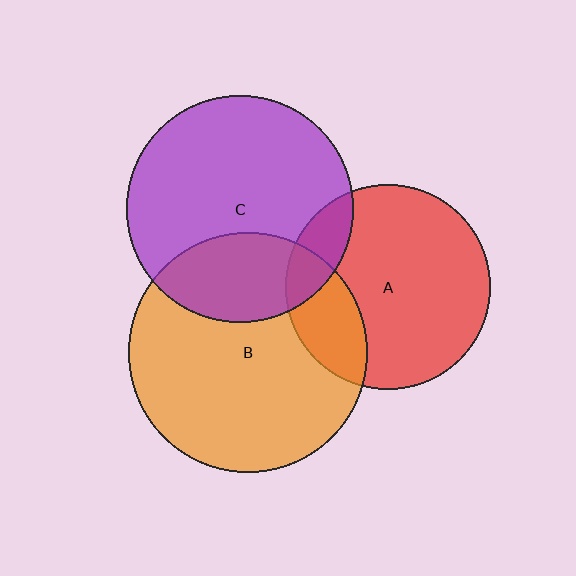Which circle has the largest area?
Circle B (orange).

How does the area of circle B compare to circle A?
Approximately 1.4 times.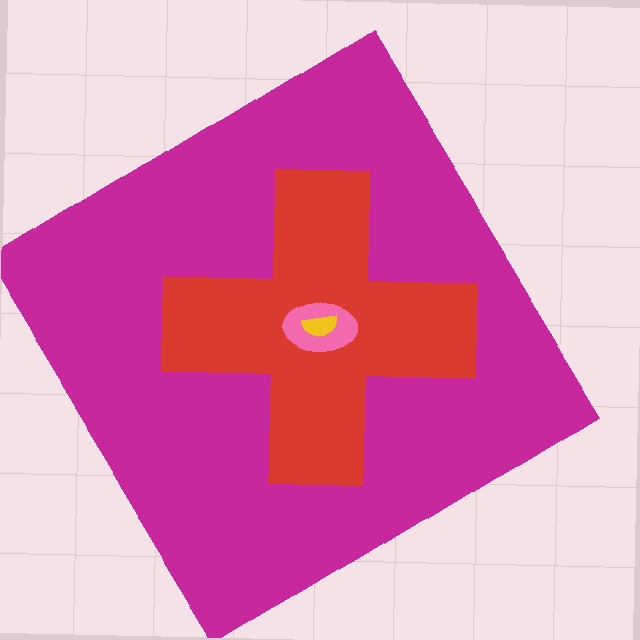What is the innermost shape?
The yellow semicircle.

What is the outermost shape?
The magenta diamond.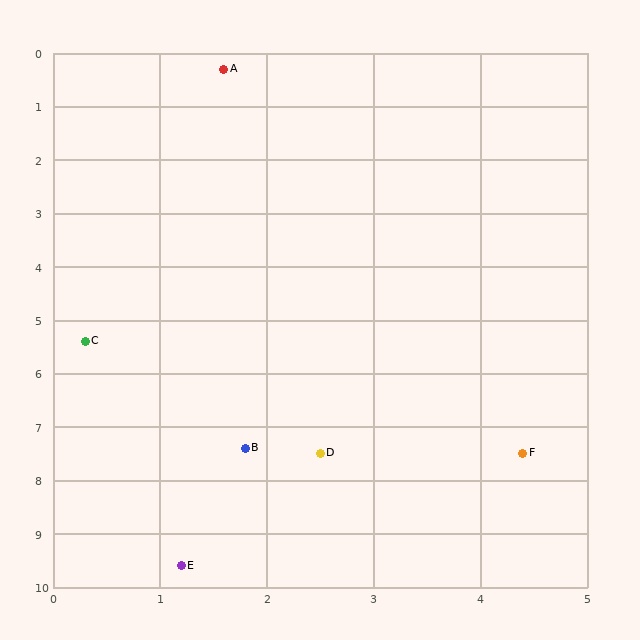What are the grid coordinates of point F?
Point F is at approximately (4.4, 7.5).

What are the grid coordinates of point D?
Point D is at approximately (2.5, 7.5).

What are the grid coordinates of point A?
Point A is at approximately (1.6, 0.3).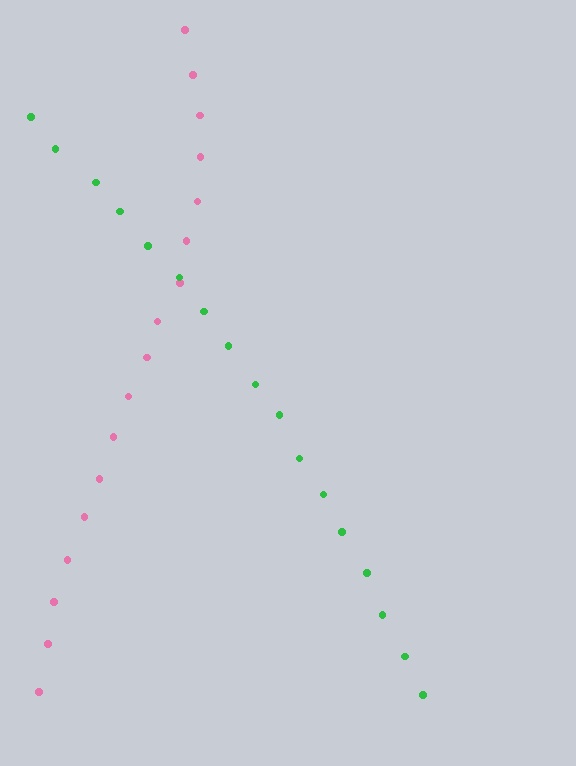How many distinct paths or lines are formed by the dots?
There are 2 distinct paths.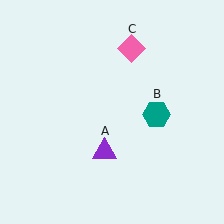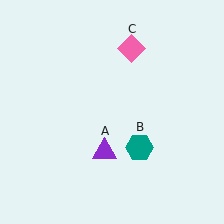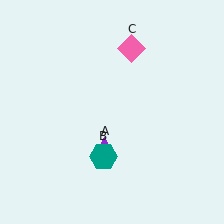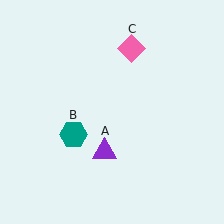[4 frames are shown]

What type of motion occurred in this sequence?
The teal hexagon (object B) rotated clockwise around the center of the scene.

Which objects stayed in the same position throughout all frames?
Purple triangle (object A) and pink diamond (object C) remained stationary.